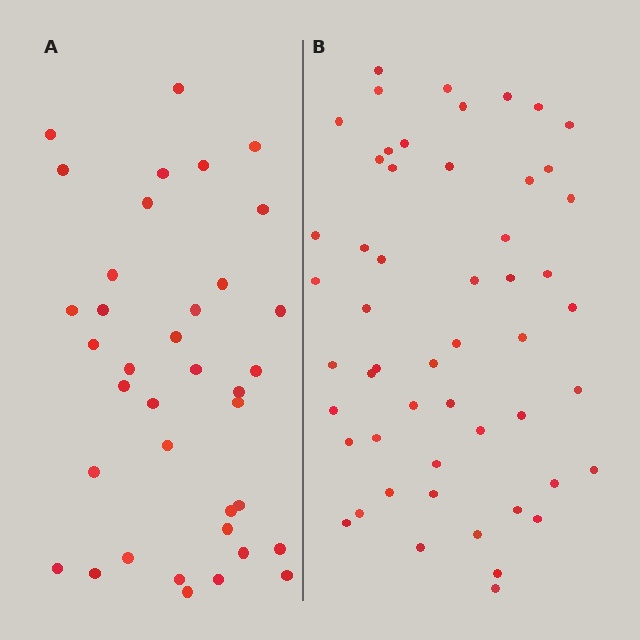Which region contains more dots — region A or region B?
Region B (the right region) has more dots.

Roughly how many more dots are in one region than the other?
Region B has approximately 15 more dots than region A.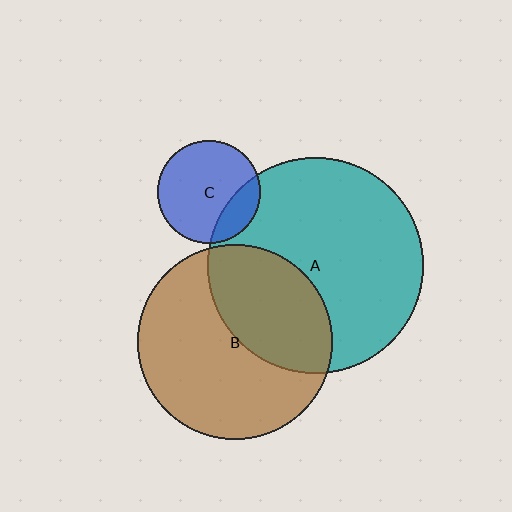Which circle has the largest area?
Circle A (teal).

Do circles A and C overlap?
Yes.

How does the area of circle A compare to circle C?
Approximately 4.4 times.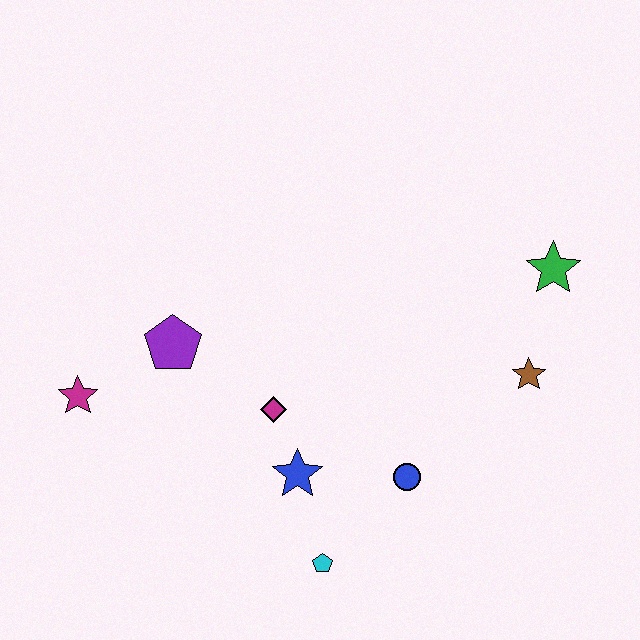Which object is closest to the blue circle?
The blue star is closest to the blue circle.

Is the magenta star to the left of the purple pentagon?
Yes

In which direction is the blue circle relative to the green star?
The blue circle is below the green star.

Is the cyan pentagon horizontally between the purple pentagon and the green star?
Yes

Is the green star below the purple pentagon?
No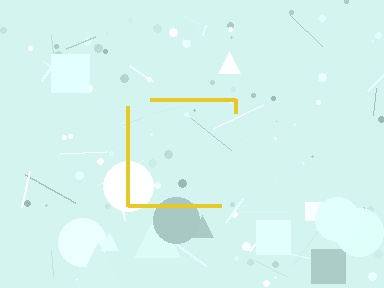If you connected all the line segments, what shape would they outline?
They would outline a square.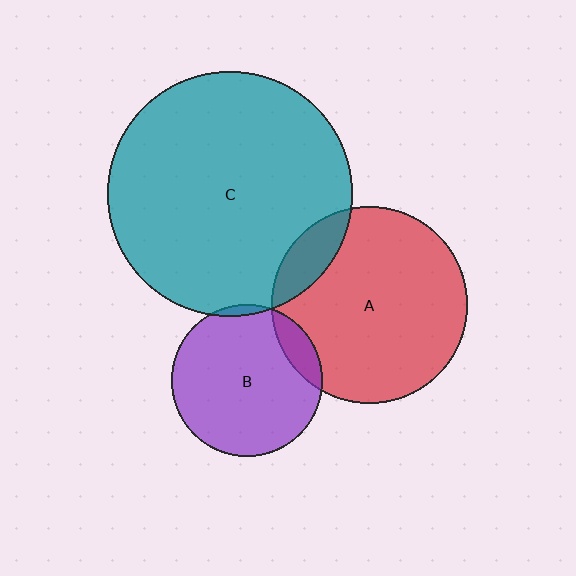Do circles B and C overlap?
Yes.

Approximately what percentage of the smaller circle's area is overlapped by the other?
Approximately 5%.